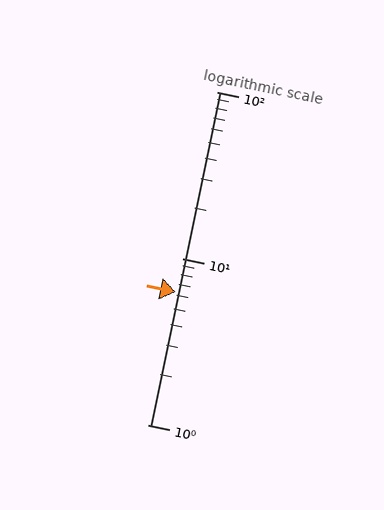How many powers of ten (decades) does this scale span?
The scale spans 2 decades, from 1 to 100.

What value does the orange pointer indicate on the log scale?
The pointer indicates approximately 6.3.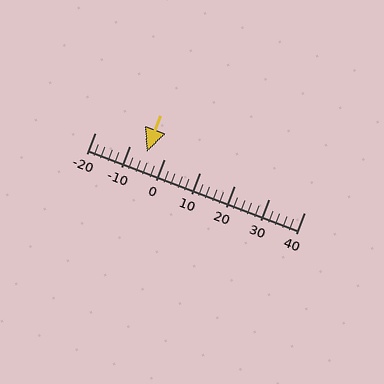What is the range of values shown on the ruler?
The ruler shows values from -20 to 40.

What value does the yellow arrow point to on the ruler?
The yellow arrow points to approximately -5.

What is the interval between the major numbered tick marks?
The major tick marks are spaced 10 units apart.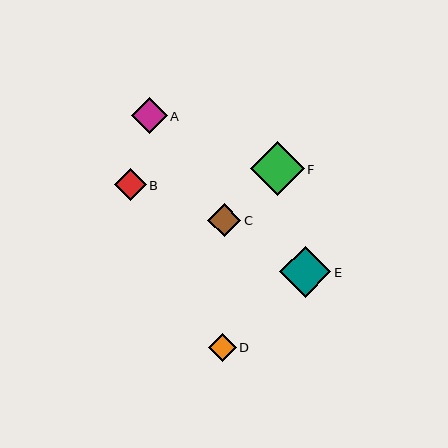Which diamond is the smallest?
Diamond D is the smallest with a size of approximately 28 pixels.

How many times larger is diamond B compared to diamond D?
Diamond B is approximately 1.1 times the size of diamond D.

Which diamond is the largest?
Diamond F is the largest with a size of approximately 54 pixels.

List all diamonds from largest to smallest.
From largest to smallest: F, E, A, C, B, D.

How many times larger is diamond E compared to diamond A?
Diamond E is approximately 1.4 times the size of diamond A.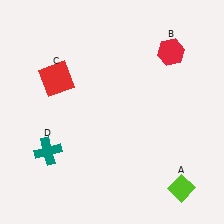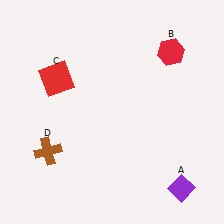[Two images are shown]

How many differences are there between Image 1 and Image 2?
There are 2 differences between the two images.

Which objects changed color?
A changed from lime to purple. D changed from teal to brown.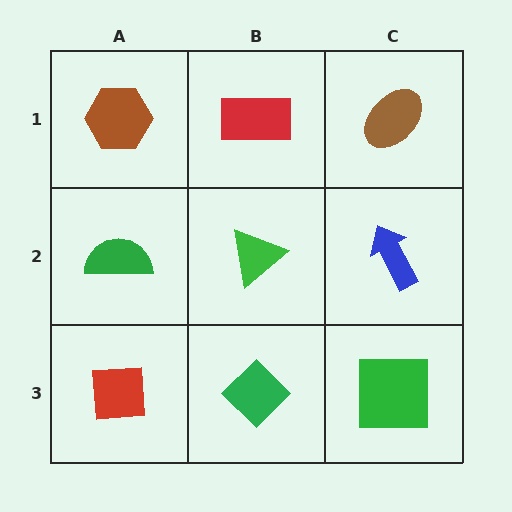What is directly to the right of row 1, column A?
A red rectangle.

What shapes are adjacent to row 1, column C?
A blue arrow (row 2, column C), a red rectangle (row 1, column B).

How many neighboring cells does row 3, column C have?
2.